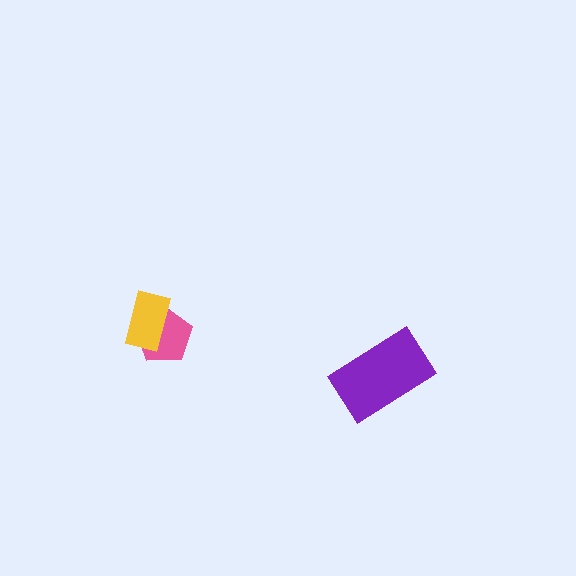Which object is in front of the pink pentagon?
The yellow rectangle is in front of the pink pentagon.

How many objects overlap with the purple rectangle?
0 objects overlap with the purple rectangle.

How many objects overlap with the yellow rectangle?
1 object overlaps with the yellow rectangle.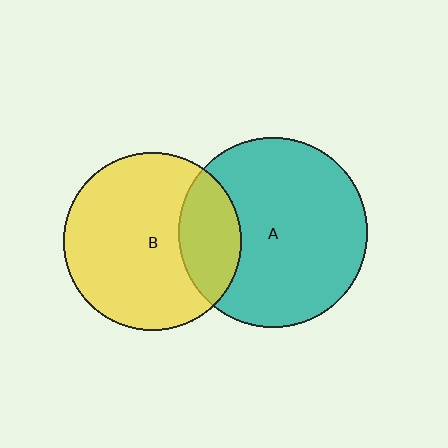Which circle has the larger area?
Circle A (teal).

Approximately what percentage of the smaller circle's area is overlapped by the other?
Approximately 25%.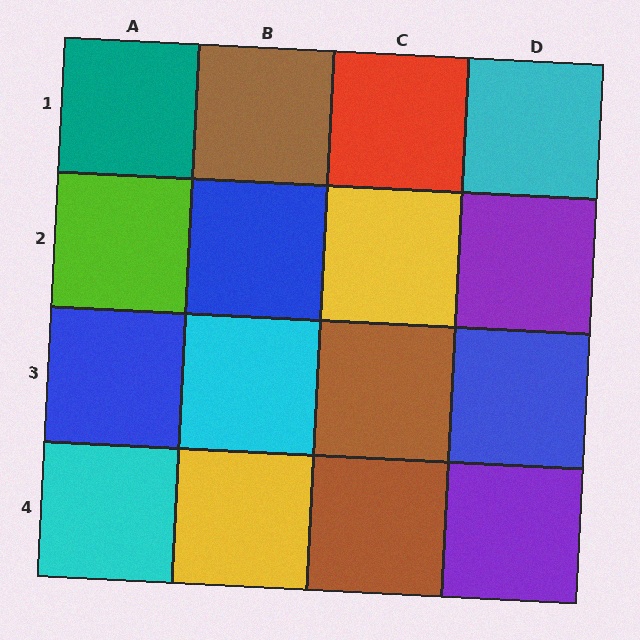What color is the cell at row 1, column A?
Teal.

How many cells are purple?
2 cells are purple.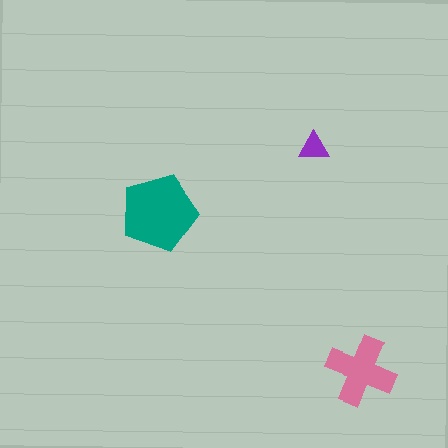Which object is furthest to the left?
The teal pentagon is leftmost.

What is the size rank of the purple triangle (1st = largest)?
3rd.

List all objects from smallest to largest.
The purple triangle, the pink cross, the teal pentagon.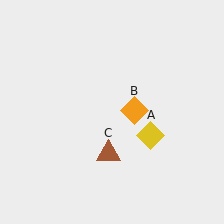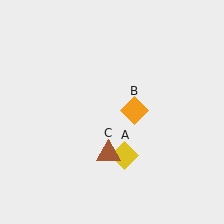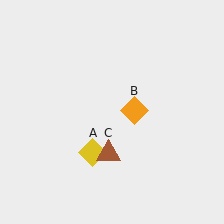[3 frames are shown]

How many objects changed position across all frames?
1 object changed position: yellow diamond (object A).